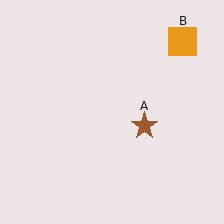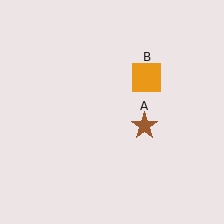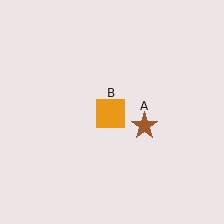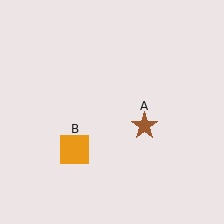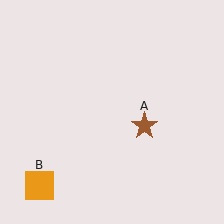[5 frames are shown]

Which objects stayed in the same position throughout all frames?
Brown star (object A) remained stationary.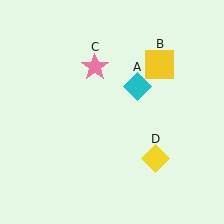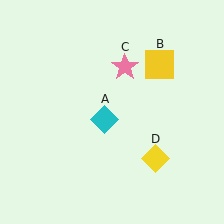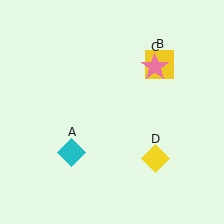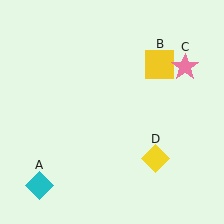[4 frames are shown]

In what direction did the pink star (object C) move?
The pink star (object C) moved right.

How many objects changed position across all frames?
2 objects changed position: cyan diamond (object A), pink star (object C).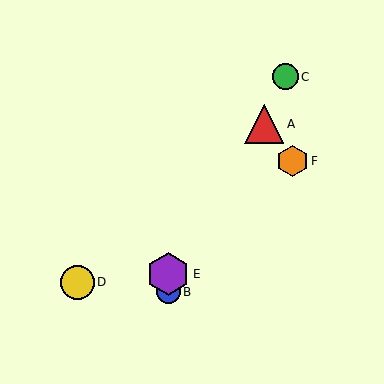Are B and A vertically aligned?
No, B is at x≈168 and A is at x≈264.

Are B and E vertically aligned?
Yes, both are at x≈168.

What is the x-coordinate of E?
Object E is at x≈168.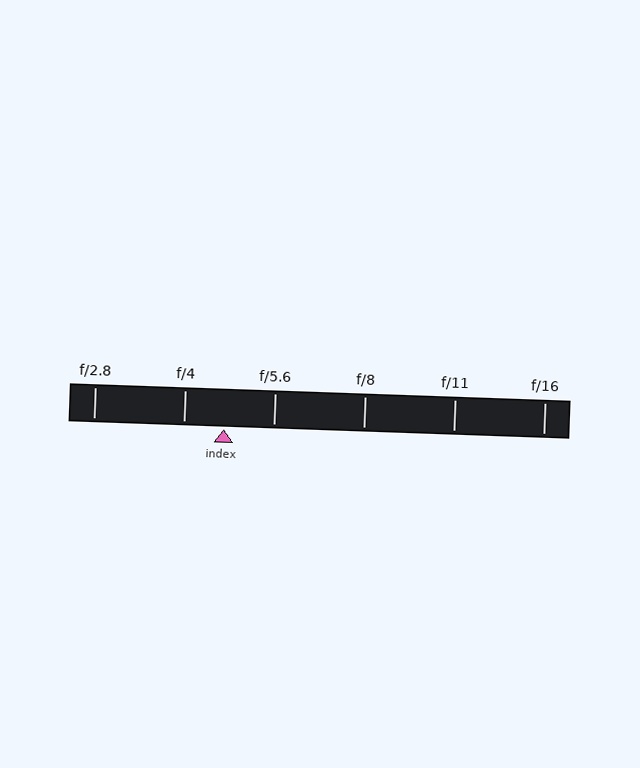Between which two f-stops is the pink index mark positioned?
The index mark is between f/4 and f/5.6.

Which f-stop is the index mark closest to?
The index mark is closest to f/4.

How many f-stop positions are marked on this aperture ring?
There are 6 f-stop positions marked.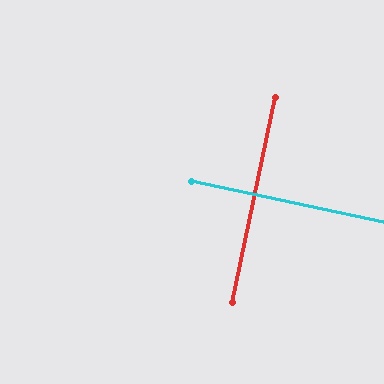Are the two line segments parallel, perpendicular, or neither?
Perpendicular — they meet at approximately 90°.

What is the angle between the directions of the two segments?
Approximately 90 degrees.